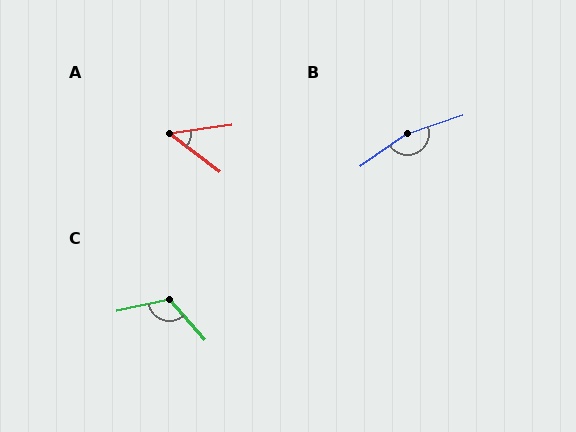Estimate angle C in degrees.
Approximately 119 degrees.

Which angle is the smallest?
A, at approximately 44 degrees.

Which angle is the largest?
B, at approximately 163 degrees.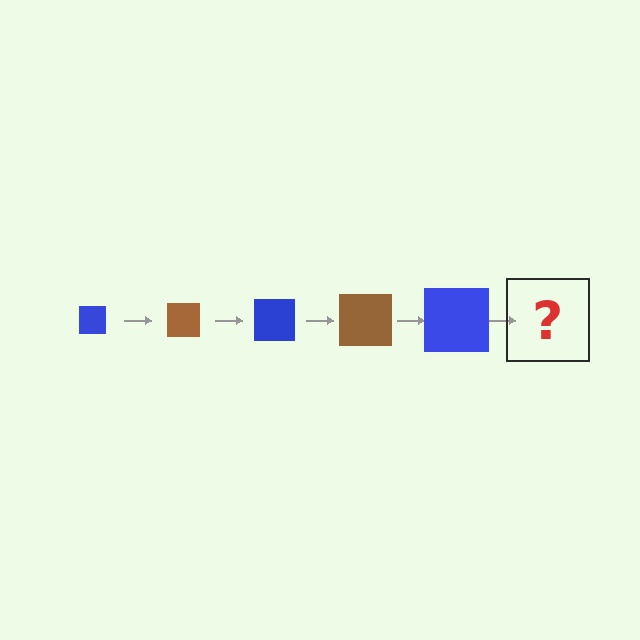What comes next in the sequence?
The next element should be a brown square, larger than the previous one.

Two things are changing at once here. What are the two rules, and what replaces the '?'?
The two rules are that the square grows larger each step and the color cycles through blue and brown. The '?' should be a brown square, larger than the previous one.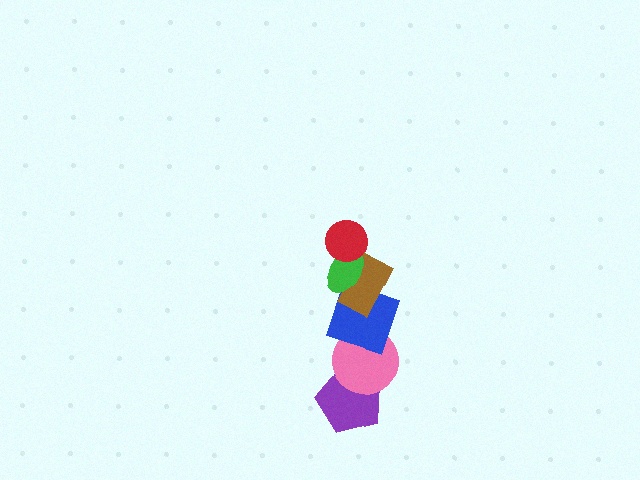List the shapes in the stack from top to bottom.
From top to bottom: the red circle, the green ellipse, the brown rectangle, the blue square, the pink circle, the purple pentagon.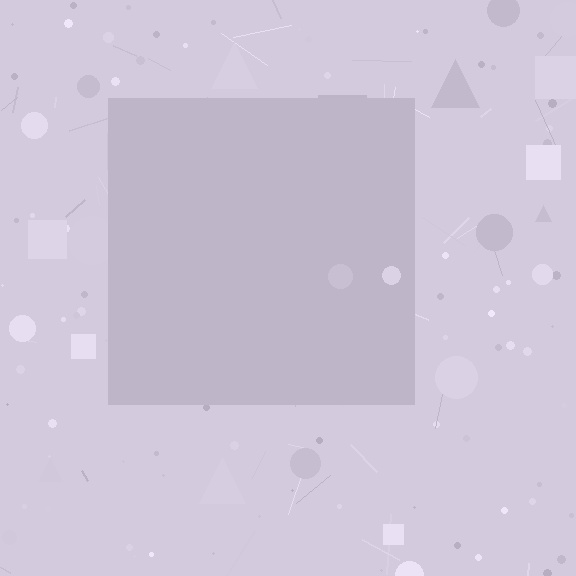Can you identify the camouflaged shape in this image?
The camouflaged shape is a square.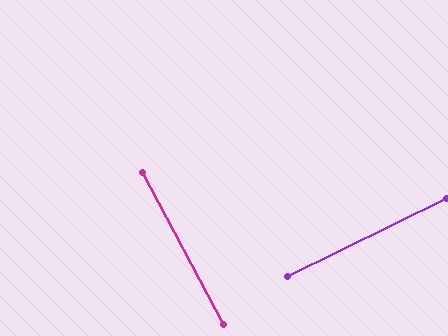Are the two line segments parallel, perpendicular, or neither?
Perpendicular — they meet at approximately 88°.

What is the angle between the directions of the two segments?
Approximately 88 degrees.